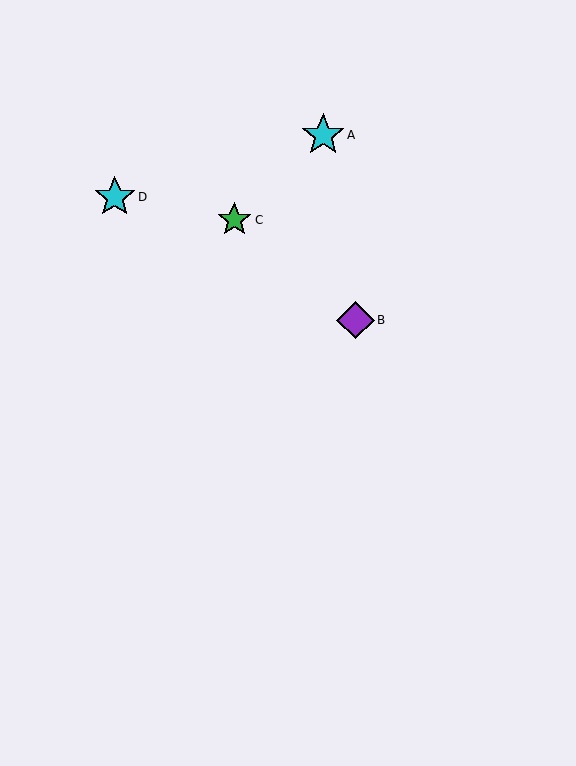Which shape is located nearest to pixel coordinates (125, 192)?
The cyan star (labeled D) at (115, 197) is nearest to that location.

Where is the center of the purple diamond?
The center of the purple diamond is at (355, 320).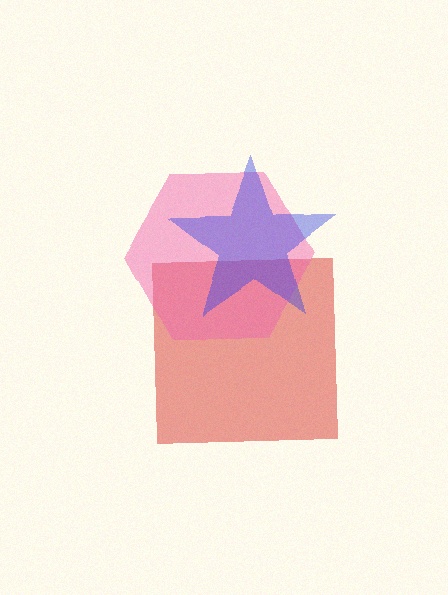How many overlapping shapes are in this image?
There are 3 overlapping shapes in the image.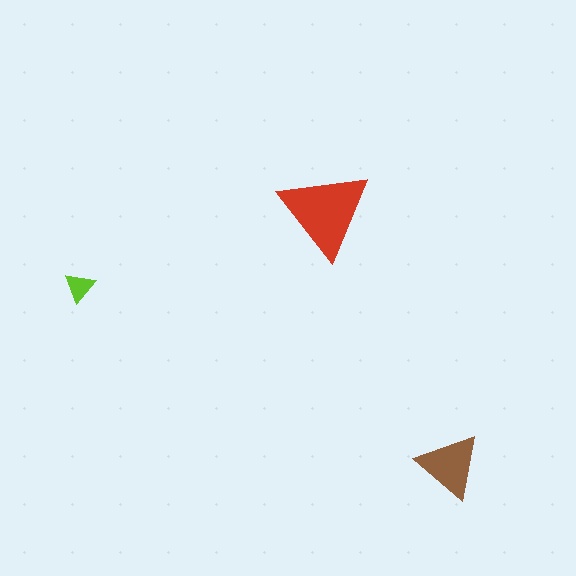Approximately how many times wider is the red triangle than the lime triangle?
About 3 times wider.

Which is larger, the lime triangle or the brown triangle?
The brown one.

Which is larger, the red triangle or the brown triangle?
The red one.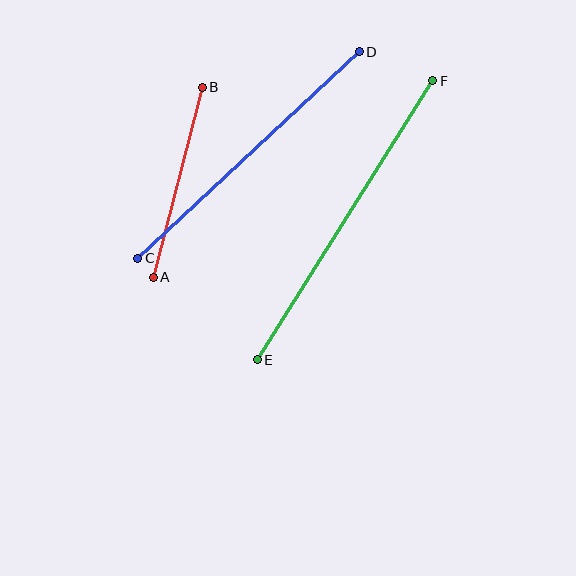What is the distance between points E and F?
The distance is approximately 330 pixels.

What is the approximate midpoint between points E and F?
The midpoint is at approximately (345, 220) pixels.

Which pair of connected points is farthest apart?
Points E and F are farthest apart.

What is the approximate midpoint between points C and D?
The midpoint is at approximately (248, 155) pixels.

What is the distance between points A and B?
The distance is approximately 196 pixels.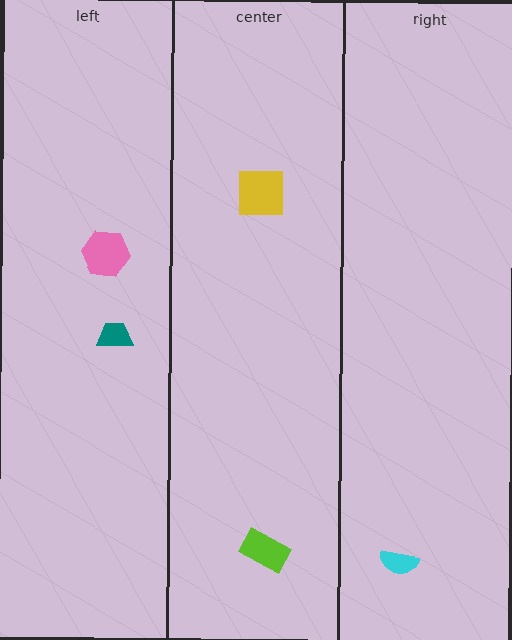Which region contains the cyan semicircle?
The right region.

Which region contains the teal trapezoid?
The left region.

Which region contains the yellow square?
The center region.